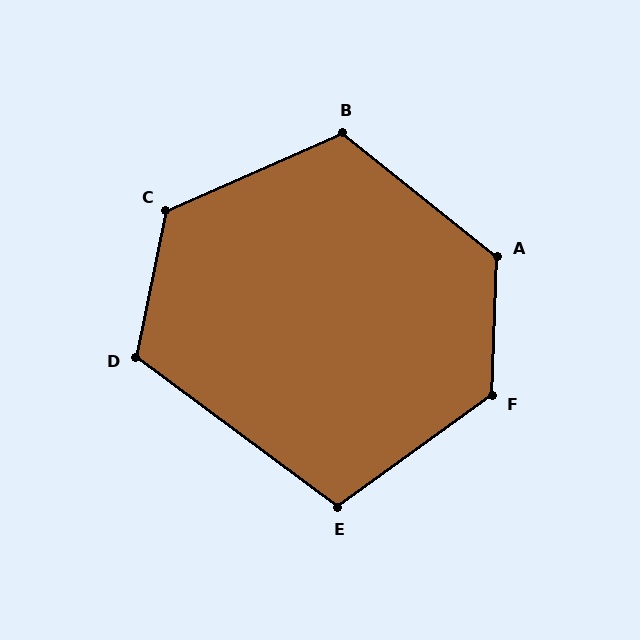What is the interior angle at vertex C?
Approximately 126 degrees (obtuse).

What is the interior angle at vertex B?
Approximately 118 degrees (obtuse).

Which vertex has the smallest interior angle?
E, at approximately 108 degrees.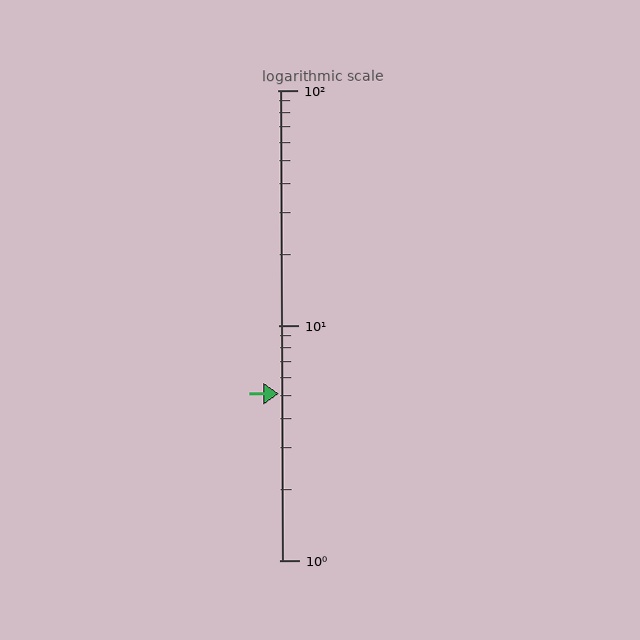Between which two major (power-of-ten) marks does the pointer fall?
The pointer is between 1 and 10.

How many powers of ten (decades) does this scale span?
The scale spans 2 decades, from 1 to 100.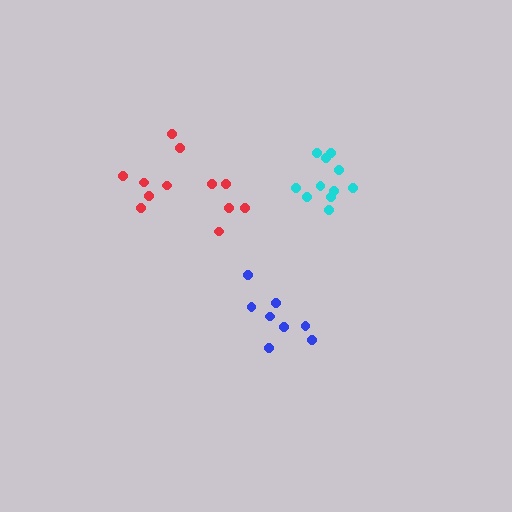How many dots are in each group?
Group 1: 12 dots, Group 2: 11 dots, Group 3: 8 dots (31 total).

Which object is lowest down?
The blue cluster is bottommost.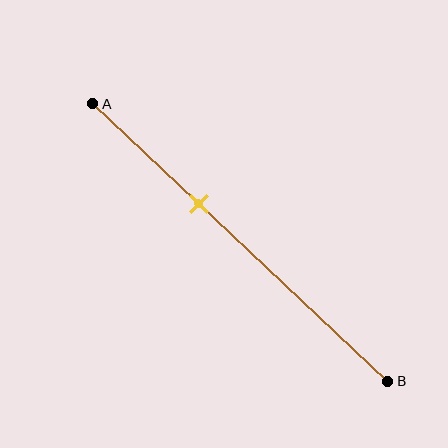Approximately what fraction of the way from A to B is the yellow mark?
The yellow mark is approximately 35% of the way from A to B.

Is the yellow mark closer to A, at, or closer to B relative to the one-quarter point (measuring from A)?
The yellow mark is closer to point B than the one-quarter point of segment AB.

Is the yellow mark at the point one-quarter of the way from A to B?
No, the mark is at about 35% from A, not at the 25% one-quarter point.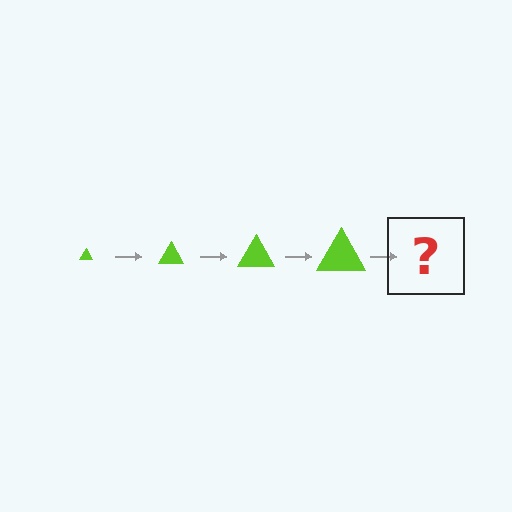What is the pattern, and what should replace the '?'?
The pattern is that the triangle gets progressively larger each step. The '?' should be a lime triangle, larger than the previous one.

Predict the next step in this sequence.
The next step is a lime triangle, larger than the previous one.